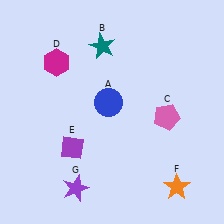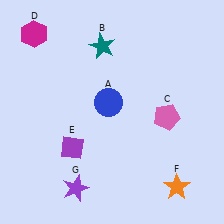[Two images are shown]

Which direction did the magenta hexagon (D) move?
The magenta hexagon (D) moved up.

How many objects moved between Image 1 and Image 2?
1 object moved between the two images.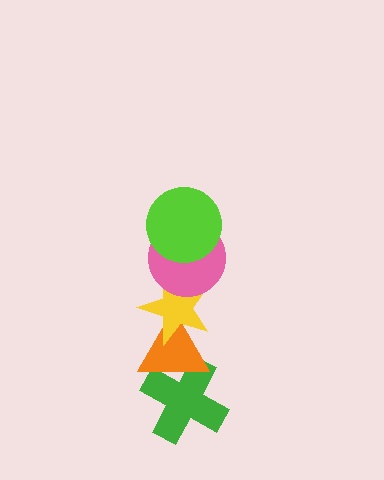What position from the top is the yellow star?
The yellow star is 3rd from the top.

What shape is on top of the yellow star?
The pink circle is on top of the yellow star.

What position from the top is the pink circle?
The pink circle is 2nd from the top.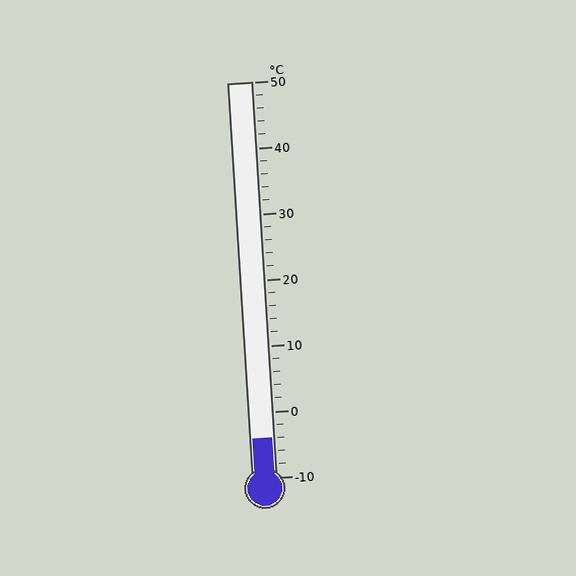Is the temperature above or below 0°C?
The temperature is below 0°C.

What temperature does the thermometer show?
The thermometer shows approximately -4°C.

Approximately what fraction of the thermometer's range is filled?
The thermometer is filled to approximately 10% of its range.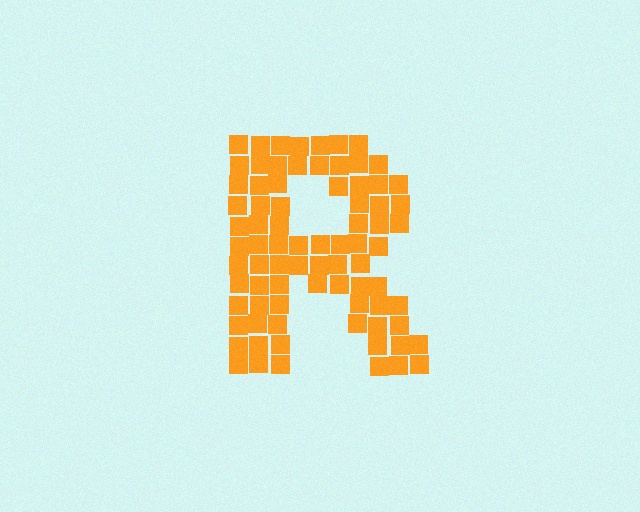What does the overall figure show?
The overall figure shows the letter R.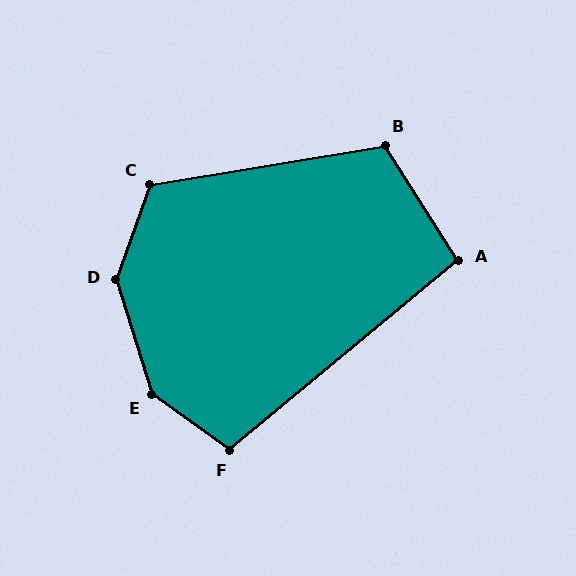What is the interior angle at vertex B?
Approximately 113 degrees (obtuse).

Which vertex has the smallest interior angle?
A, at approximately 97 degrees.